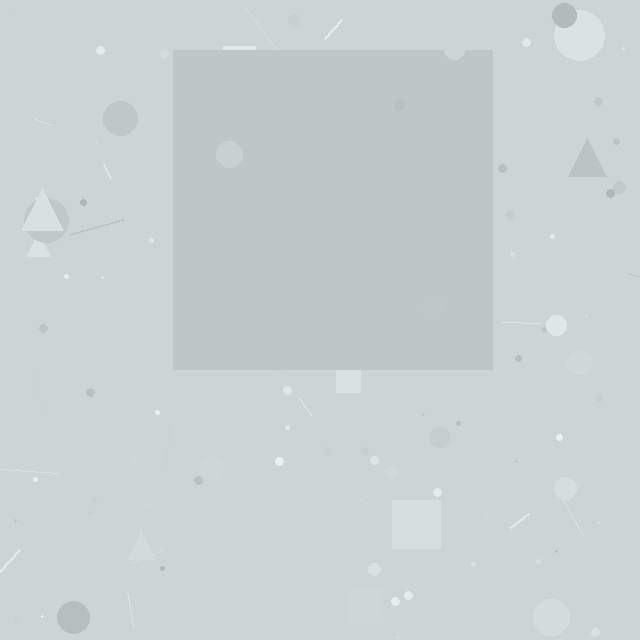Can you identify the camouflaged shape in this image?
The camouflaged shape is a square.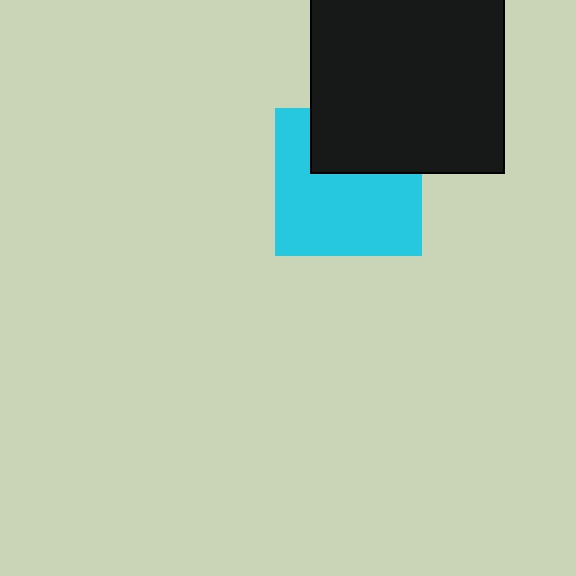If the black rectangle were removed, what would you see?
You would see the complete cyan square.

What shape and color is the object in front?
The object in front is a black rectangle.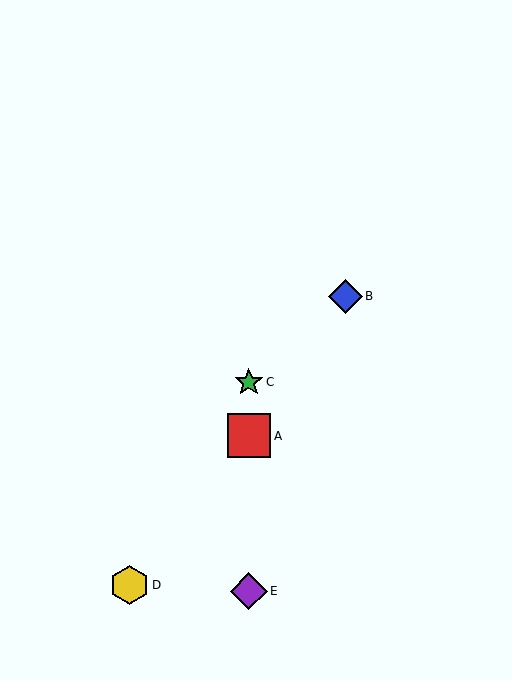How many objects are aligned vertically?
3 objects (A, C, E) are aligned vertically.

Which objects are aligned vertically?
Objects A, C, E are aligned vertically.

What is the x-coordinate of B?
Object B is at x≈345.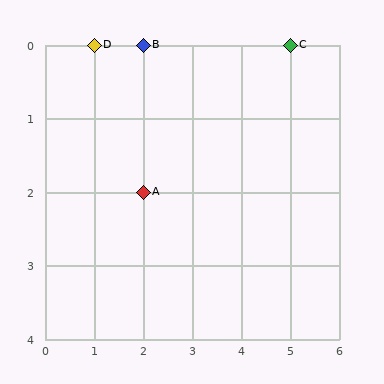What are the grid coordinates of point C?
Point C is at grid coordinates (5, 0).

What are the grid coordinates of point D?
Point D is at grid coordinates (1, 0).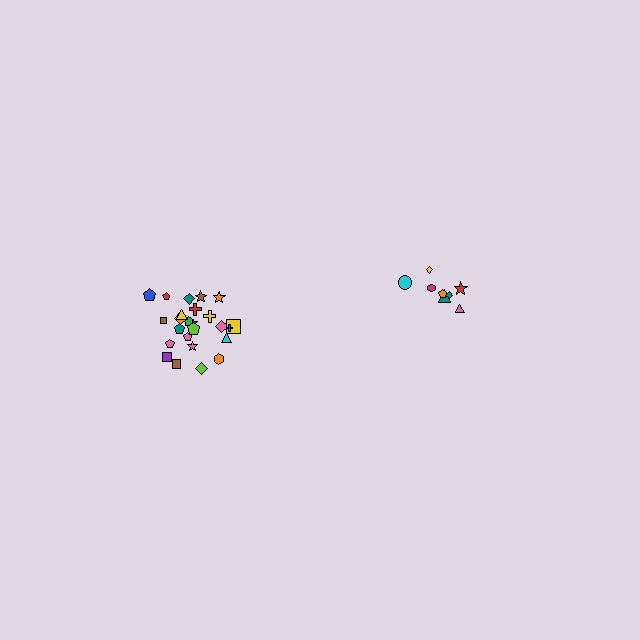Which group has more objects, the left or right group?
The left group.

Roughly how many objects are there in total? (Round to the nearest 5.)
Roughly 35 objects in total.